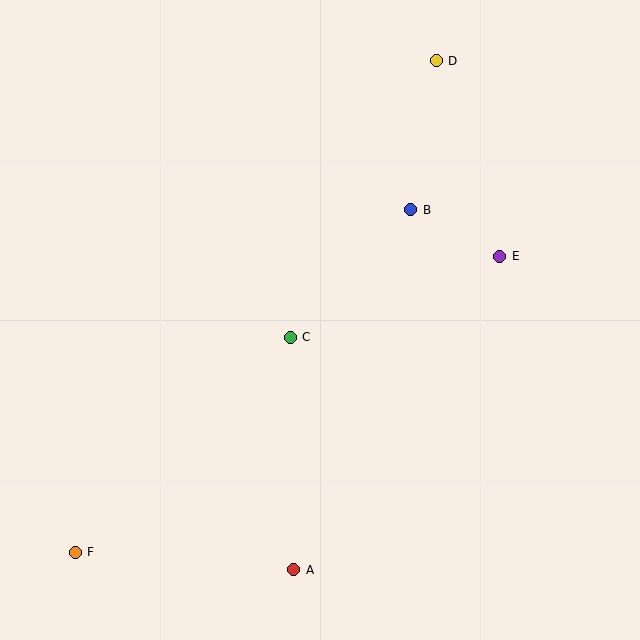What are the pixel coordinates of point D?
Point D is at (436, 61).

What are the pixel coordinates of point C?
Point C is at (290, 337).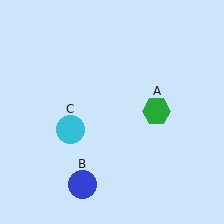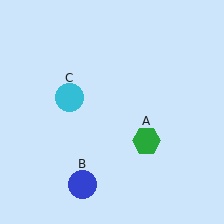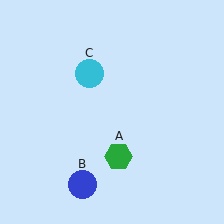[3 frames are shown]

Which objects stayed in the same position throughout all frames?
Blue circle (object B) remained stationary.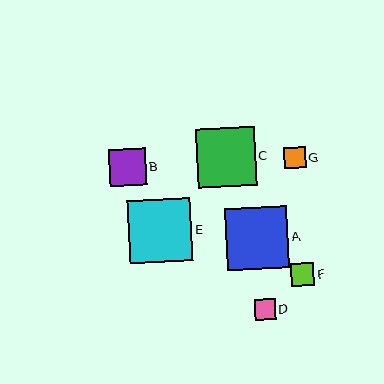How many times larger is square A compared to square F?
Square A is approximately 2.7 times the size of square F.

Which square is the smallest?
Square D is the smallest with a size of approximately 21 pixels.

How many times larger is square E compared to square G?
Square E is approximately 3.0 times the size of square G.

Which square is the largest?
Square E is the largest with a size of approximately 64 pixels.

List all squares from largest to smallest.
From largest to smallest: E, A, C, B, F, G, D.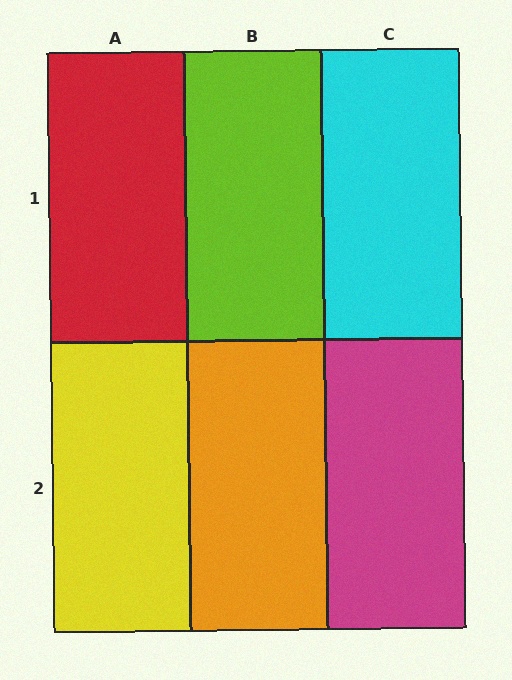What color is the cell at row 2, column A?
Yellow.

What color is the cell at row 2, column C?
Magenta.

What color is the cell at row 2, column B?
Orange.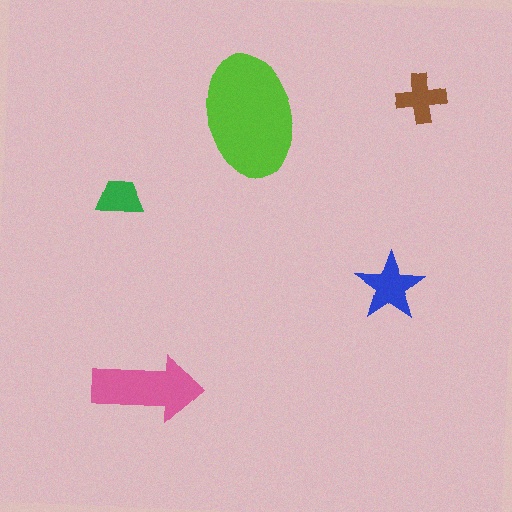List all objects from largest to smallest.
The lime ellipse, the pink arrow, the blue star, the brown cross, the green trapezoid.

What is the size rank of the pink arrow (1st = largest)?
2nd.